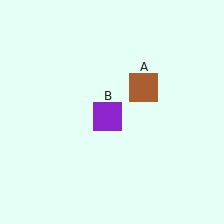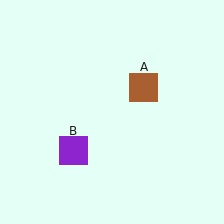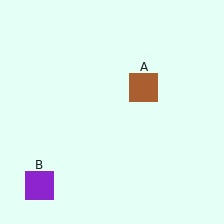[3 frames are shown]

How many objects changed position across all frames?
1 object changed position: purple square (object B).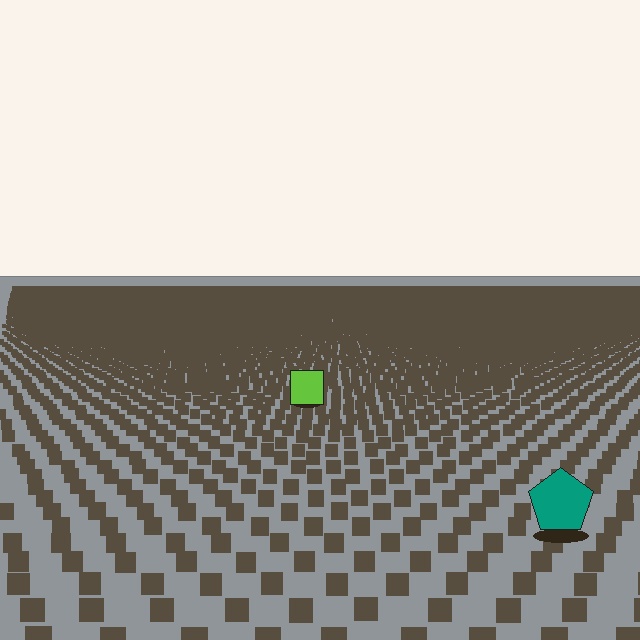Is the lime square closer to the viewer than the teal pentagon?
No. The teal pentagon is closer — you can tell from the texture gradient: the ground texture is coarser near it.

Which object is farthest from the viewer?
The lime square is farthest from the viewer. It appears smaller and the ground texture around it is denser.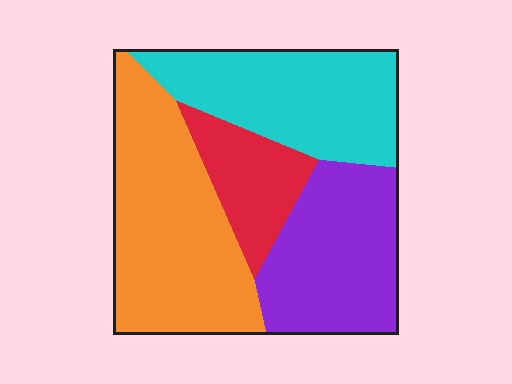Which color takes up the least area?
Red, at roughly 15%.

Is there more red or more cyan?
Cyan.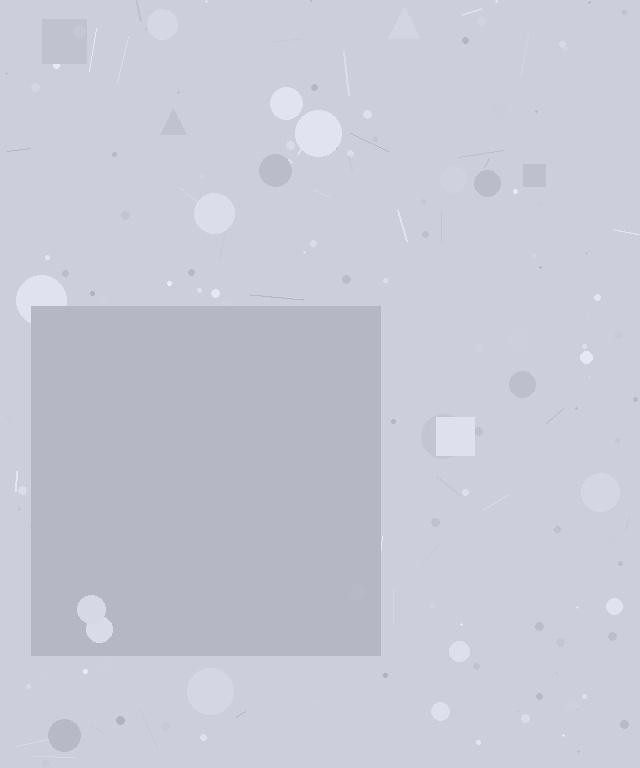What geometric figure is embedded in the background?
A square is embedded in the background.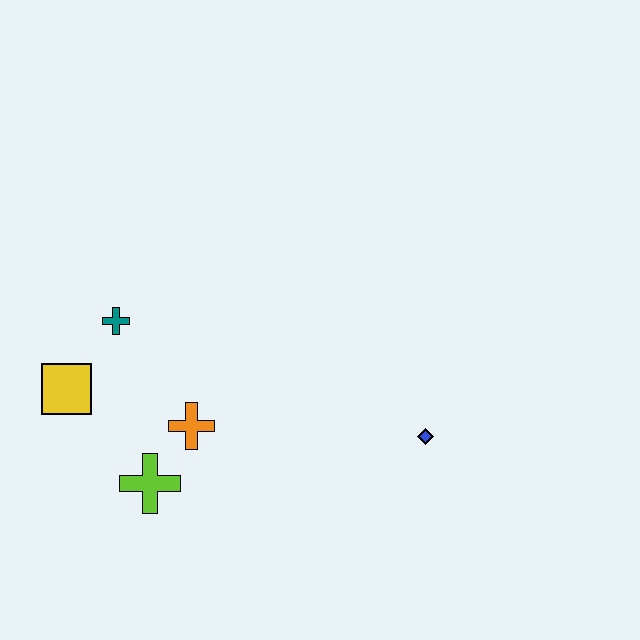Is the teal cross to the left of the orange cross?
Yes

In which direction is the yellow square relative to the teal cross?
The yellow square is below the teal cross.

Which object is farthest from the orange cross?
The blue diamond is farthest from the orange cross.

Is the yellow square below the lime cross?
No